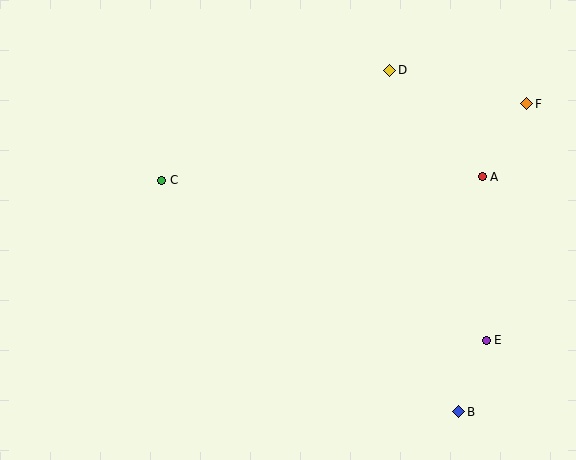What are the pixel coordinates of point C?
Point C is at (162, 180).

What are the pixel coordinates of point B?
Point B is at (459, 412).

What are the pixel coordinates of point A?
Point A is at (482, 177).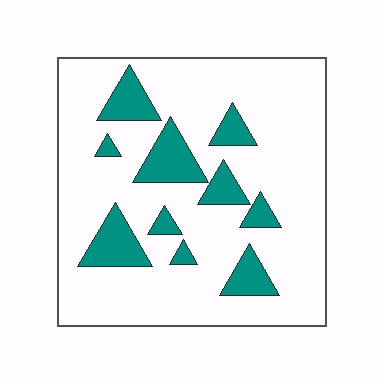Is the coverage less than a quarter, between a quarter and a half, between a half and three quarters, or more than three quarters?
Less than a quarter.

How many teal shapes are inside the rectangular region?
10.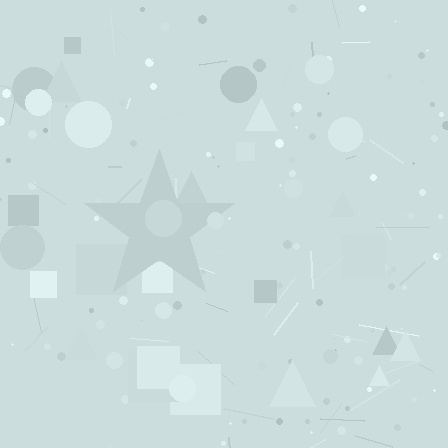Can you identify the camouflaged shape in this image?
The camouflaged shape is a star.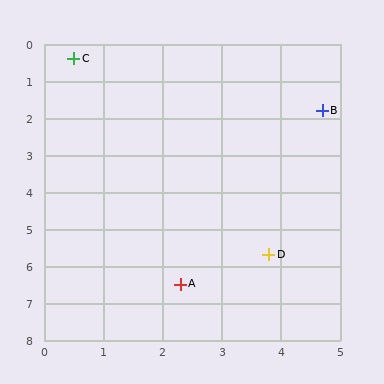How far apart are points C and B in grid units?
Points C and B are about 4.4 grid units apart.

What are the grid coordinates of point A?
Point A is at approximately (2.3, 6.5).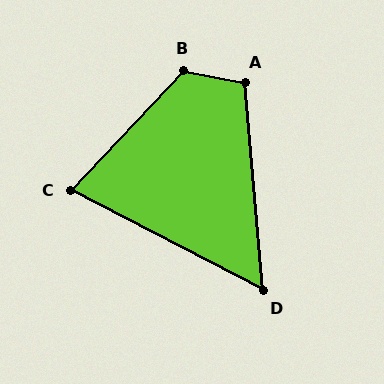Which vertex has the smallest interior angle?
D, at approximately 58 degrees.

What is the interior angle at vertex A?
Approximately 106 degrees (obtuse).